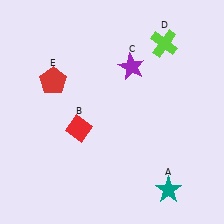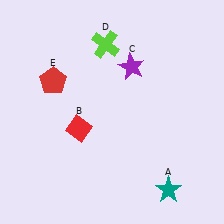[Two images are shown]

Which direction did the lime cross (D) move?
The lime cross (D) moved left.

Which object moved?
The lime cross (D) moved left.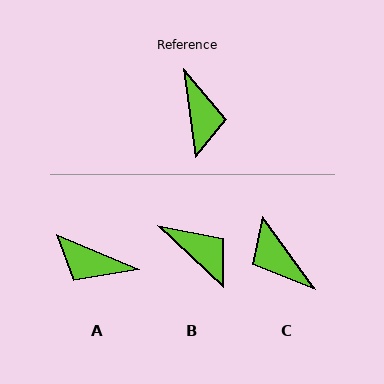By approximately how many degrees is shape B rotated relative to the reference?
Approximately 39 degrees counter-clockwise.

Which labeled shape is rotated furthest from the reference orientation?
C, about 152 degrees away.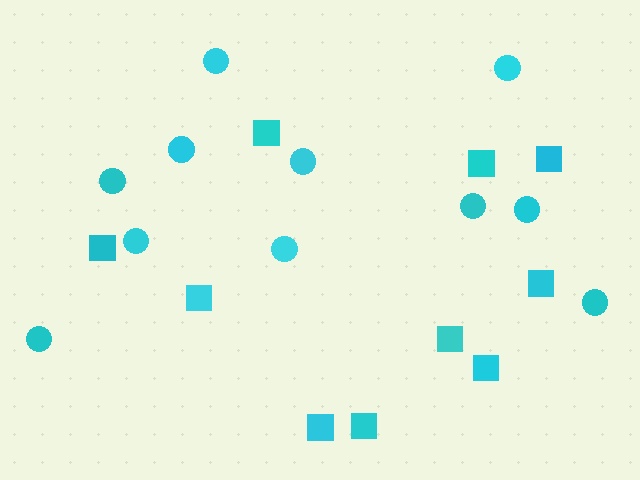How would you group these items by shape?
There are 2 groups: one group of squares (10) and one group of circles (11).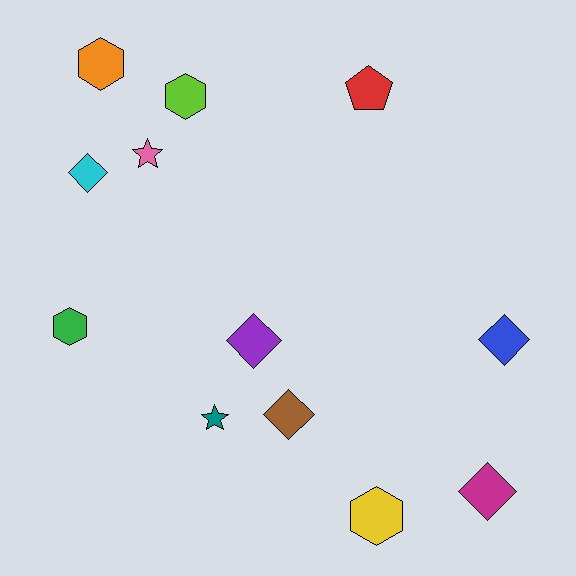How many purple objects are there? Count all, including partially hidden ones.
There is 1 purple object.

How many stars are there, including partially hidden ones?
There are 2 stars.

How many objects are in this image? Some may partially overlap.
There are 12 objects.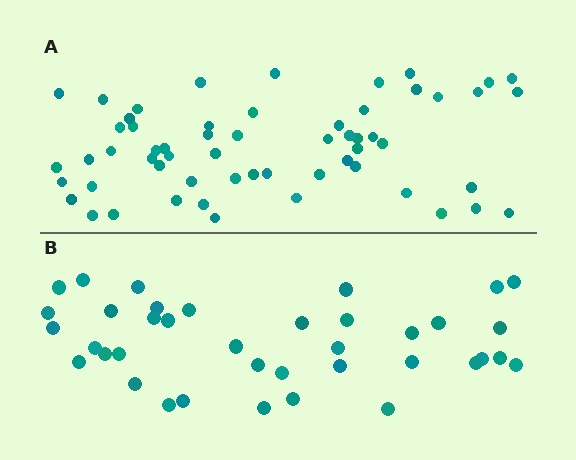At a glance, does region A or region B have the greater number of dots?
Region A (the top region) has more dots.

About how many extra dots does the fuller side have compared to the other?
Region A has approximately 20 more dots than region B.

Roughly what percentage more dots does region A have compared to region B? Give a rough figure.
About 55% more.